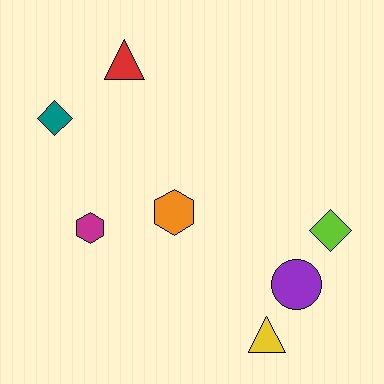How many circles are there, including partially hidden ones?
There is 1 circle.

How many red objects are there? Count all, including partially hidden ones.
There is 1 red object.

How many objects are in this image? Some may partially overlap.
There are 7 objects.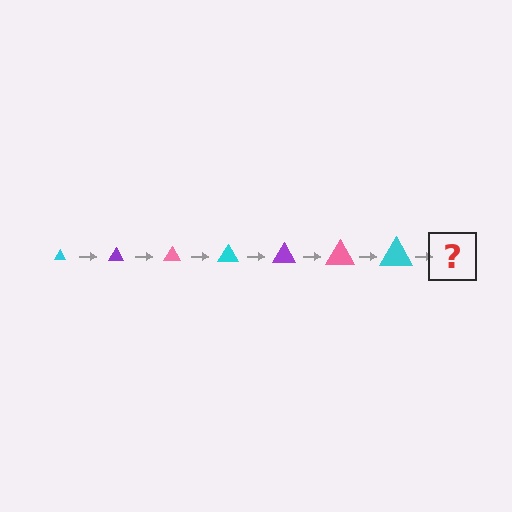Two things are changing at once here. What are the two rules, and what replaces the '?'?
The two rules are that the triangle grows larger each step and the color cycles through cyan, purple, and pink. The '?' should be a purple triangle, larger than the previous one.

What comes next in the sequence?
The next element should be a purple triangle, larger than the previous one.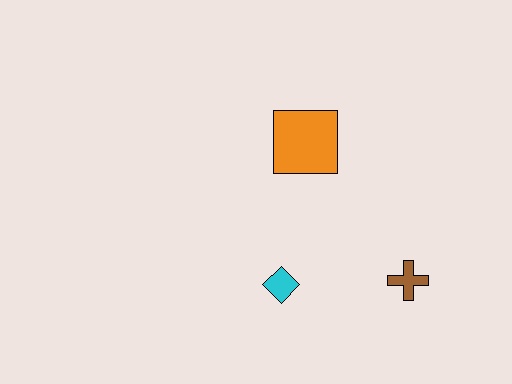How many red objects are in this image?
There are no red objects.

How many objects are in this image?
There are 3 objects.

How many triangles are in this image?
There are no triangles.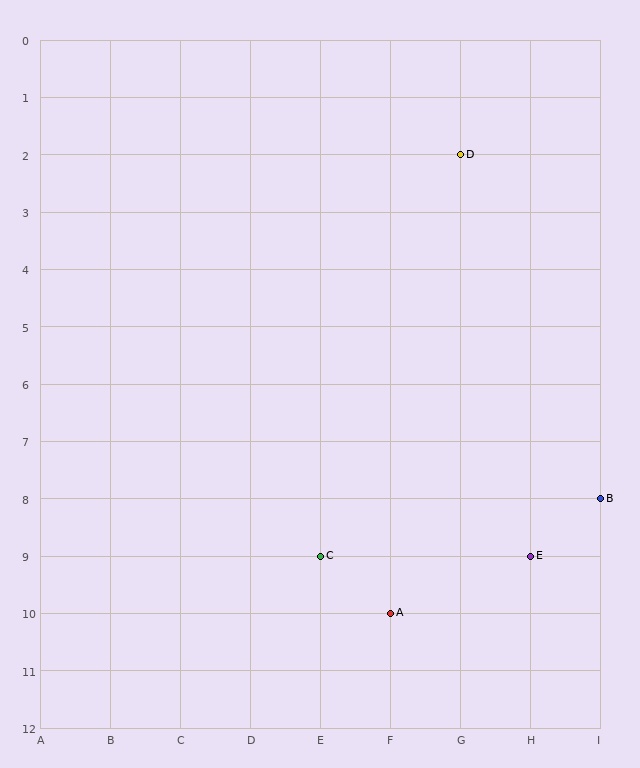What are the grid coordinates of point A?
Point A is at grid coordinates (F, 10).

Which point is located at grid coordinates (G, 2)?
Point D is at (G, 2).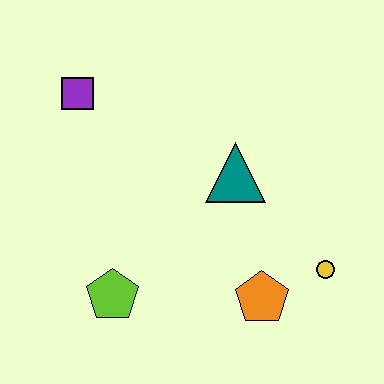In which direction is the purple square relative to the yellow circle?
The purple square is to the left of the yellow circle.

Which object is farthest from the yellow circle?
The purple square is farthest from the yellow circle.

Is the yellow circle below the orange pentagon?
No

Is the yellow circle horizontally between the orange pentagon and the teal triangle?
No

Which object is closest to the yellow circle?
The orange pentagon is closest to the yellow circle.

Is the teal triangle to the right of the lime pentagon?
Yes